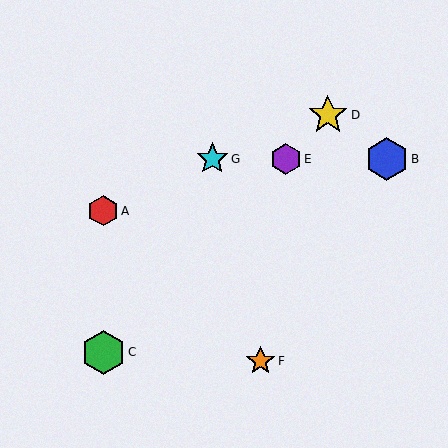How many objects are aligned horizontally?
3 objects (B, E, G) are aligned horizontally.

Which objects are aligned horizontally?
Objects B, E, G are aligned horizontally.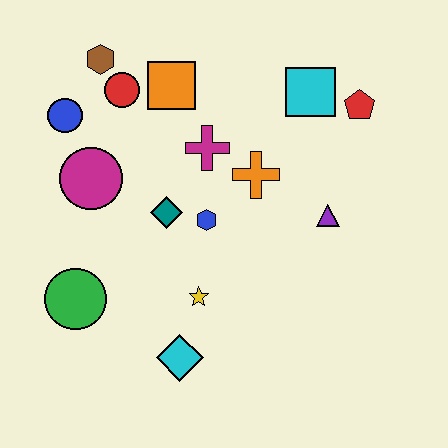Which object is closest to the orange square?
The red circle is closest to the orange square.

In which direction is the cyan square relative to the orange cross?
The cyan square is above the orange cross.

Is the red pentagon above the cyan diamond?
Yes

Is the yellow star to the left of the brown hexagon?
No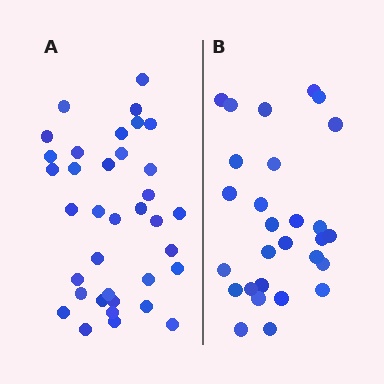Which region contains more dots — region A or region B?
Region A (the left region) has more dots.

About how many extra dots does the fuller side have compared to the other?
Region A has roughly 8 or so more dots than region B.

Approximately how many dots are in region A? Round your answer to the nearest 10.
About 40 dots. (The exact count is 36, which rounds to 40.)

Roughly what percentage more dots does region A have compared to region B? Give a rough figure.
About 30% more.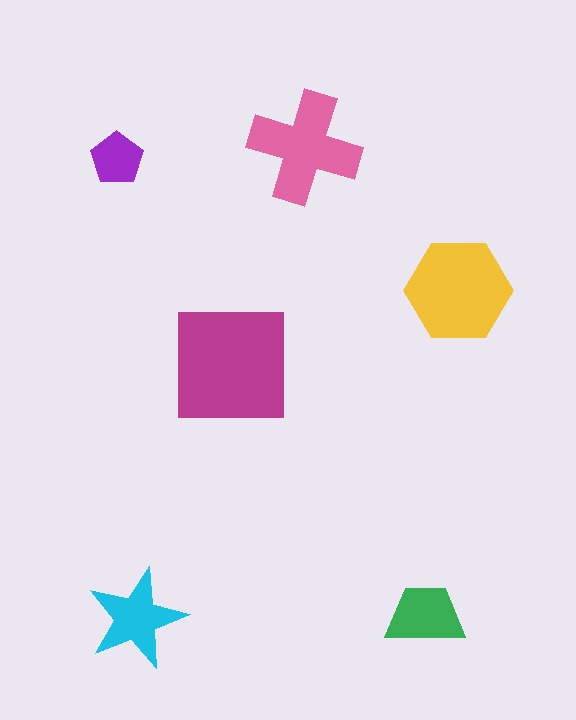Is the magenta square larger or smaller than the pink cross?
Larger.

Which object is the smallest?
The purple pentagon.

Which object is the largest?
The magenta square.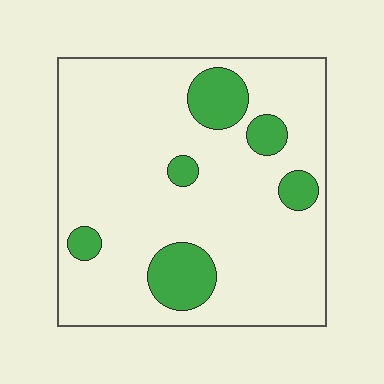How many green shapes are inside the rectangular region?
6.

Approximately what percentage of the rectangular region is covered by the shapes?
Approximately 15%.